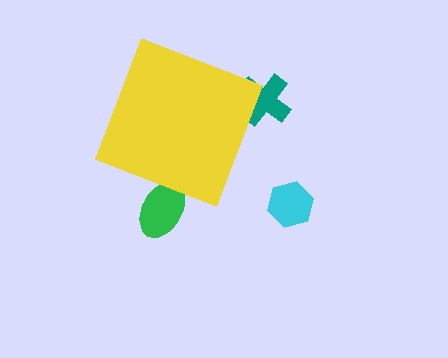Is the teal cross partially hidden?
Yes, the teal cross is partially hidden behind the yellow diamond.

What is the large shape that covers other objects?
A yellow diamond.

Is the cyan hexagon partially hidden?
No, the cyan hexagon is fully visible.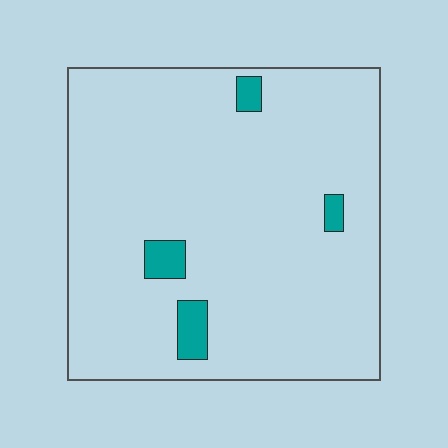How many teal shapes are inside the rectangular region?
4.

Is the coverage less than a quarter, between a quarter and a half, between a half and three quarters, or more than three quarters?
Less than a quarter.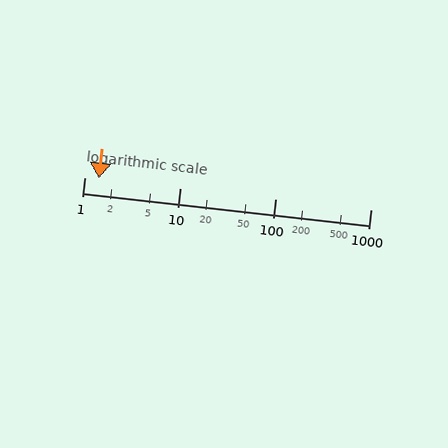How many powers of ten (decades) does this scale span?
The scale spans 3 decades, from 1 to 1000.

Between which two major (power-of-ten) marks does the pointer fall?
The pointer is between 1 and 10.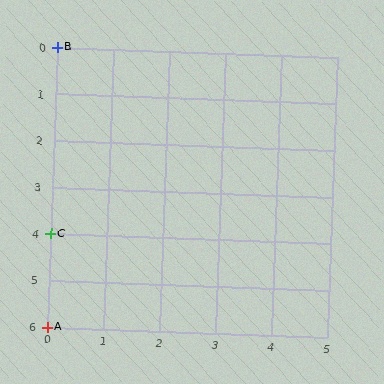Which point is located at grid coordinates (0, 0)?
Point B is at (0, 0).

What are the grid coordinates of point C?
Point C is at grid coordinates (0, 4).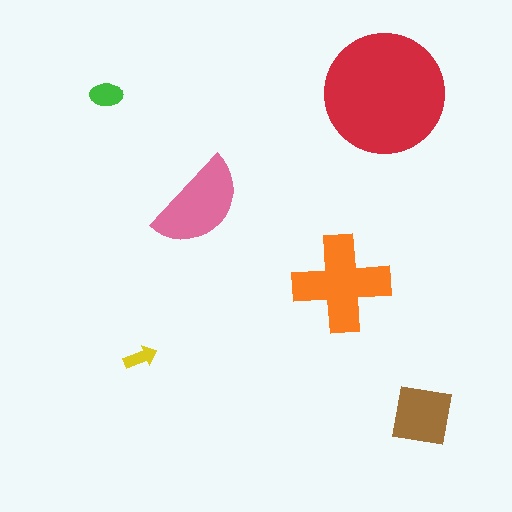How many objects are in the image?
There are 6 objects in the image.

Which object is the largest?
The red circle.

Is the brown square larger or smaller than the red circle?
Smaller.